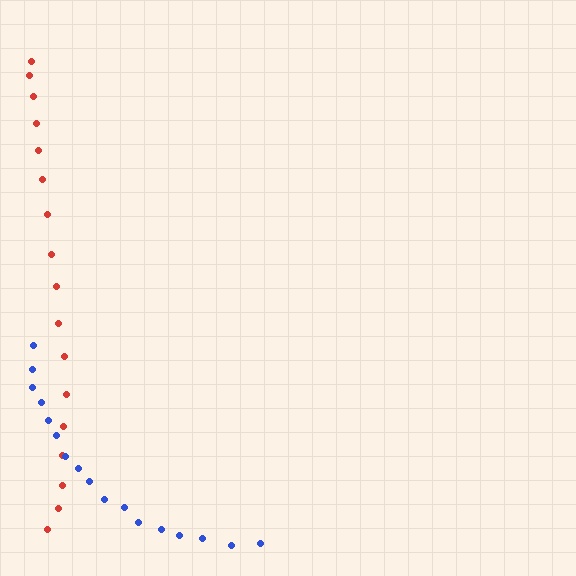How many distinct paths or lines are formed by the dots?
There are 2 distinct paths.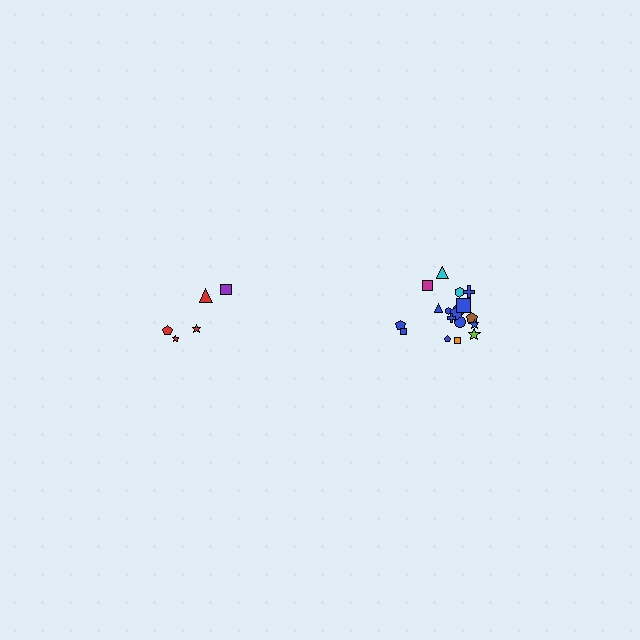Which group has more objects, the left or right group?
The right group.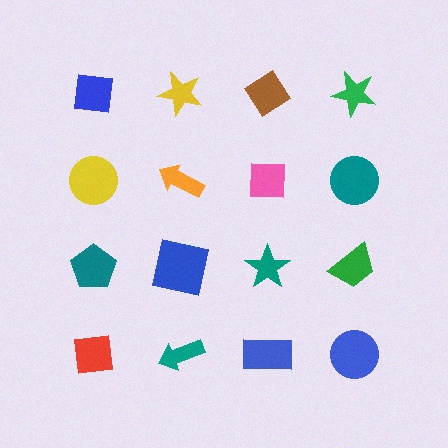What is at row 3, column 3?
A teal star.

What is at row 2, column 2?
An orange arrow.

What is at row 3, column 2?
A blue square.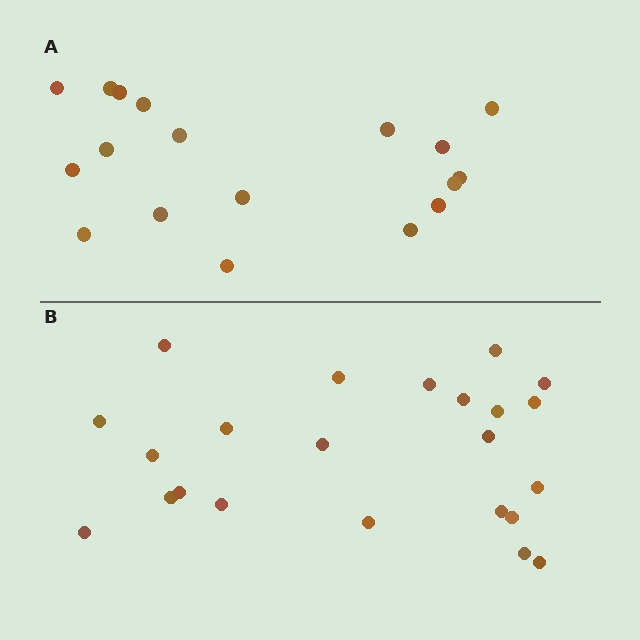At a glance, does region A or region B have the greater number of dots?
Region B (the bottom region) has more dots.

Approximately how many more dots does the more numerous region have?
Region B has about 5 more dots than region A.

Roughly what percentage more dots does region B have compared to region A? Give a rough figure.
About 30% more.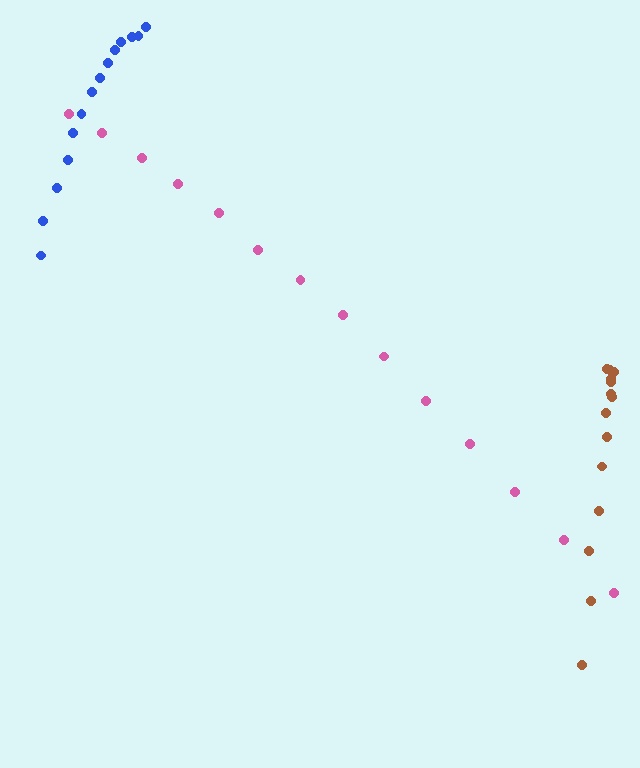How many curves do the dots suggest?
There are 3 distinct paths.